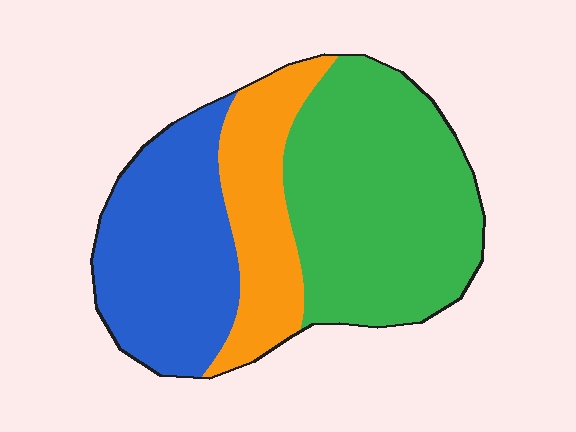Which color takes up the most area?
Green, at roughly 45%.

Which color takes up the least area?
Orange, at roughly 20%.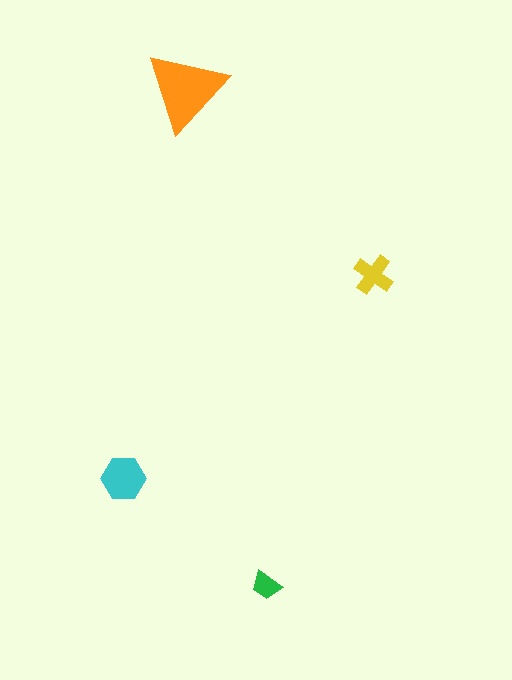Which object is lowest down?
The green trapezoid is bottommost.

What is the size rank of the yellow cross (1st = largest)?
3rd.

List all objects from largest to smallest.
The orange triangle, the cyan hexagon, the yellow cross, the green trapezoid.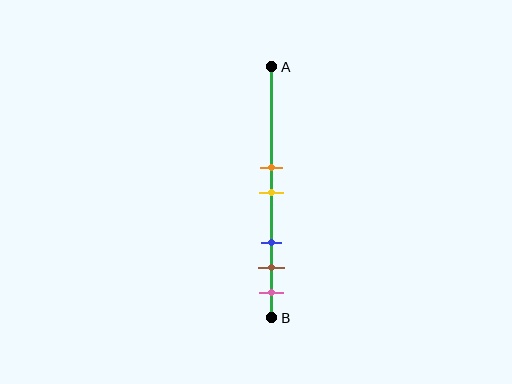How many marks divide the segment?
There are 5 marks dividing the segment.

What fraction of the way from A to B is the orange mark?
The orange mark is approximately 40% (0.4) of the way from A to B.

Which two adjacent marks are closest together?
The orange and yellow marks are the closest adjacent pair.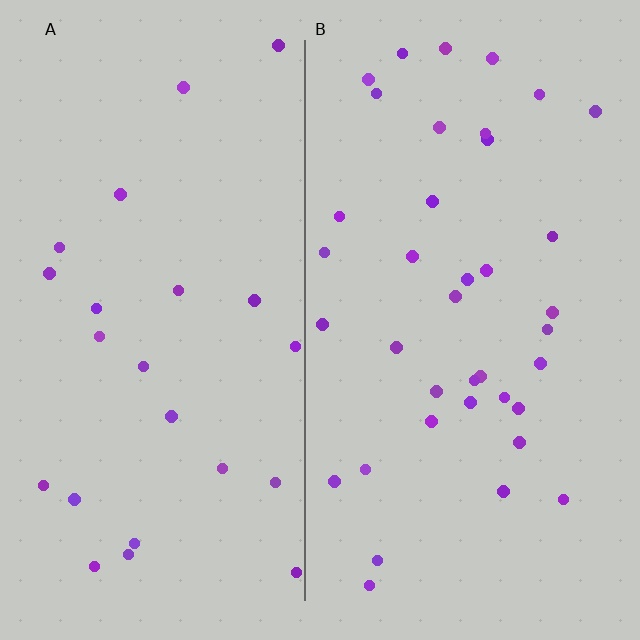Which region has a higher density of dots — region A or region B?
B (the right).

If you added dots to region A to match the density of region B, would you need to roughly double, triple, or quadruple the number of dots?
Approximately double.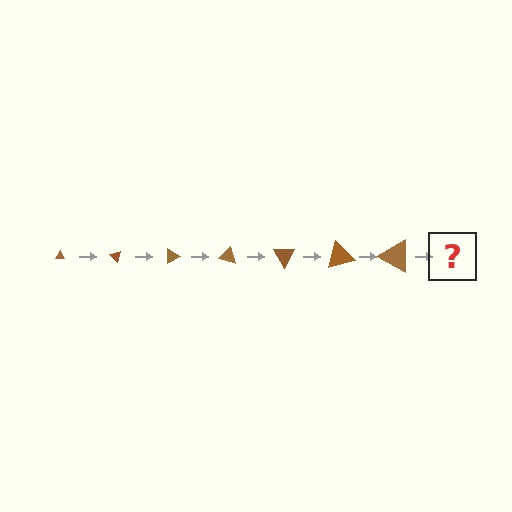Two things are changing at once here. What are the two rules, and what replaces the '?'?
The two rules are that the triangle grows larger each step and it rotates 45 degrees each step. The '?' should be a triangle, larger than the previous one and rotated 315 degrees from the start.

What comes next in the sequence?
The next element should be a triangle, larger than the previous one and rotated 315 degrees from the start.